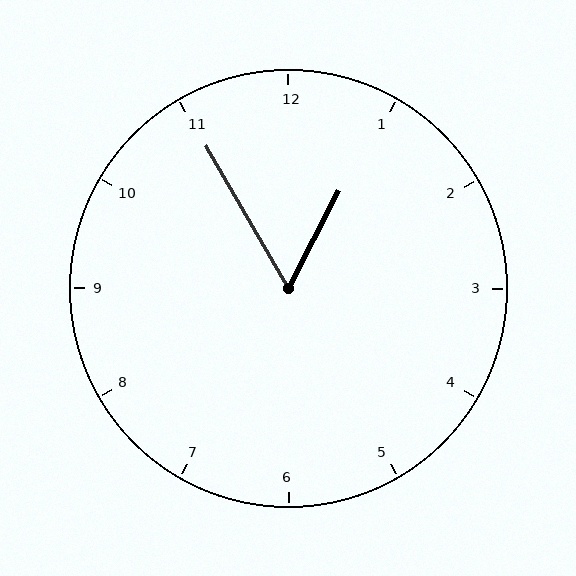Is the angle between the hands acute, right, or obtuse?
It is acute.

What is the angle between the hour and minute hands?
Approximately 58 degrees.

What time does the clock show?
12:55.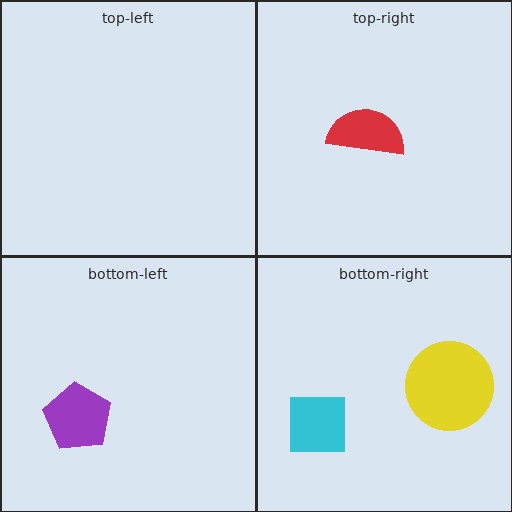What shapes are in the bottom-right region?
The yellow circle, the cyan square.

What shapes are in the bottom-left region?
The purple pentagon.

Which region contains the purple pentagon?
The bottom-left region.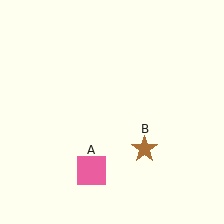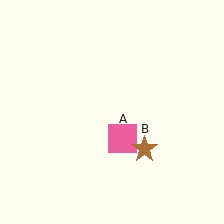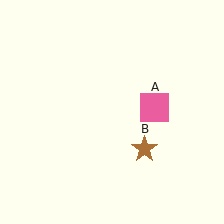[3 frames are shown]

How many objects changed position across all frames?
1 object changed position: pink square (object A).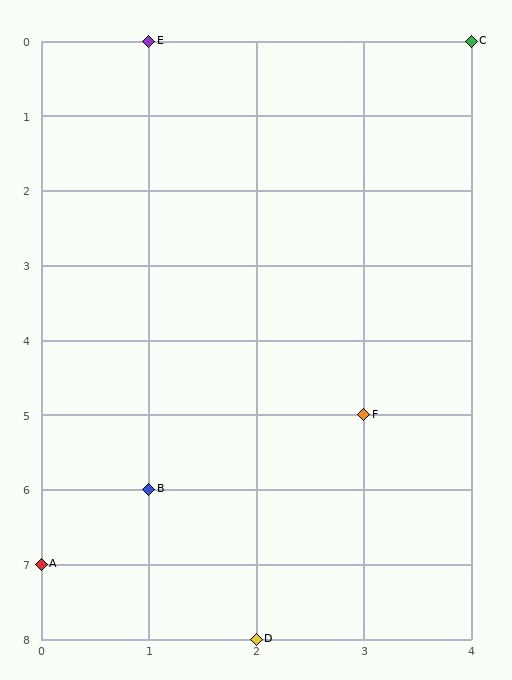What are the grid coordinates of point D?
Point D is at grid coordinates (2, 8).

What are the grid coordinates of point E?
Point E is at grid coordinates (1, 0).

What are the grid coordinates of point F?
Point F is at grid coordinates (3, 5).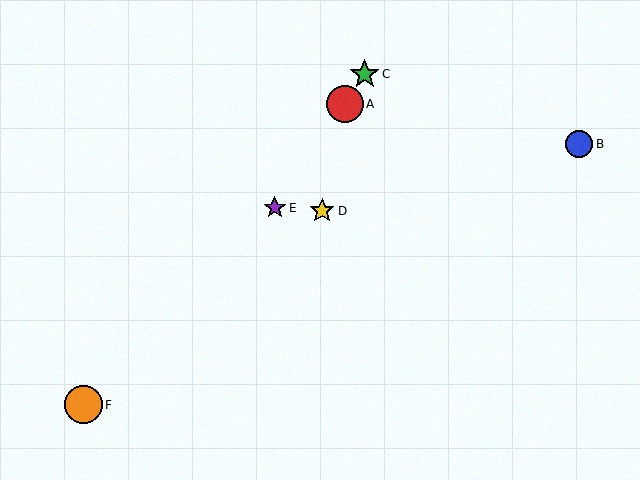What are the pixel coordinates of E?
Object E is at (275, 208).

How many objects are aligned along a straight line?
3 objects (A, C, E) are aligned along a straight line.